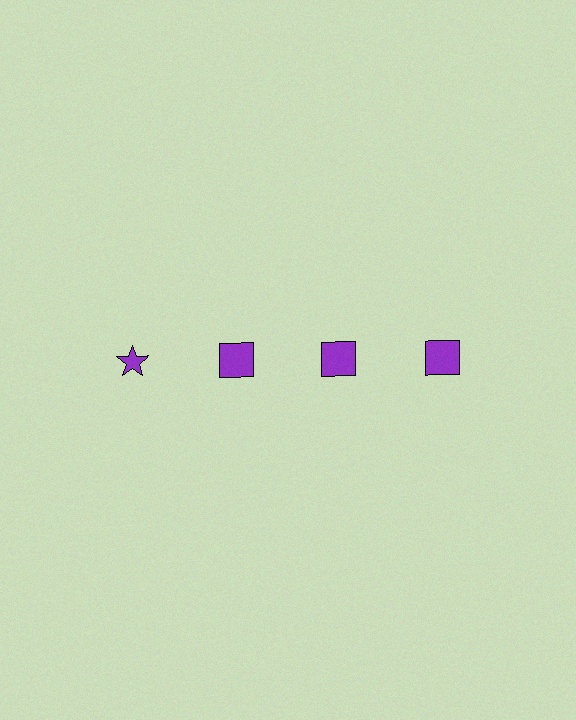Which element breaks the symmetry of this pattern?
The purple star in the top row, leftmost column breaks the symmetry. All other shapes are purple squares.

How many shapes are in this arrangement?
There are 4 shapes arranged in a grid pattern.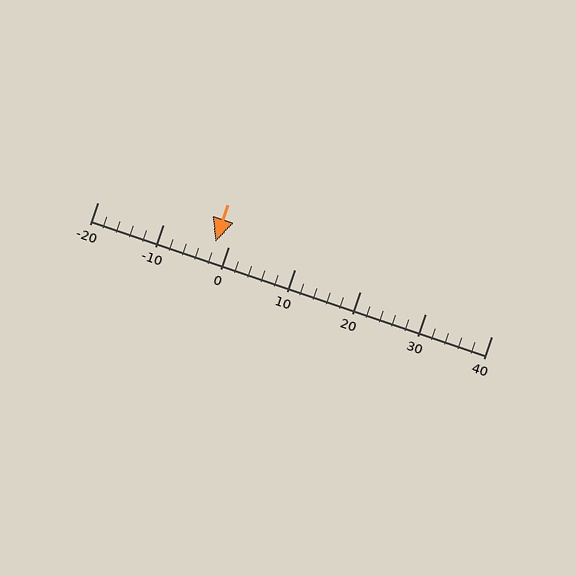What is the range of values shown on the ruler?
The ruler shows values from -20 to 40.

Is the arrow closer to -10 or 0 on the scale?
The arrow is closer to 0.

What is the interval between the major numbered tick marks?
The major tick marks are spaced 10 units apart.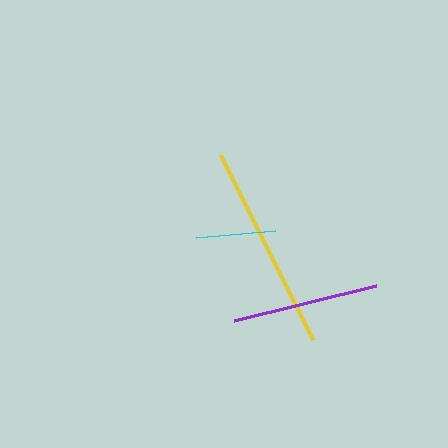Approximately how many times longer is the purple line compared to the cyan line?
The purple line is approximately 1.8 times the length of the cyan line.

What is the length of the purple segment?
The purple segment is approximately 146 pixels long.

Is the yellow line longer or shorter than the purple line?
The yellow line is longer than the purple line.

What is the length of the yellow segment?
The yellow segment is approximately 207 pixels long.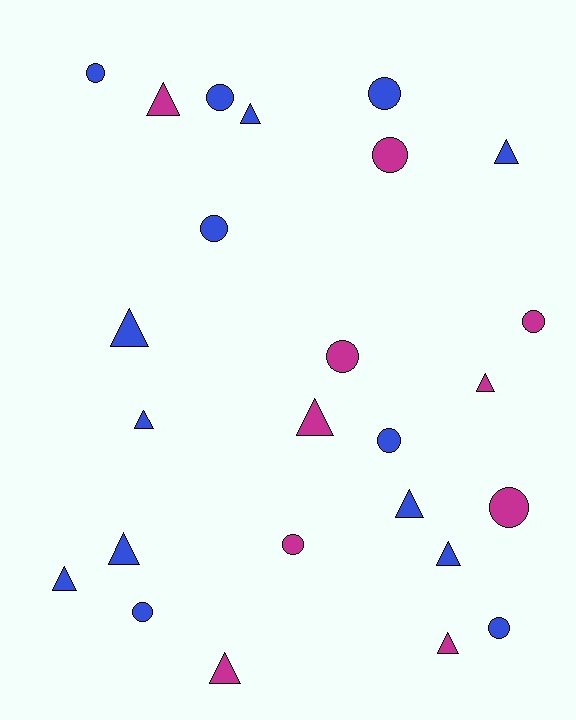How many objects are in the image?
There are 25 objects.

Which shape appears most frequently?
Triangle, with 13 objects.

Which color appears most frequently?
Blue, with 15 objects.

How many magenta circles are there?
There are 5 magenta circles.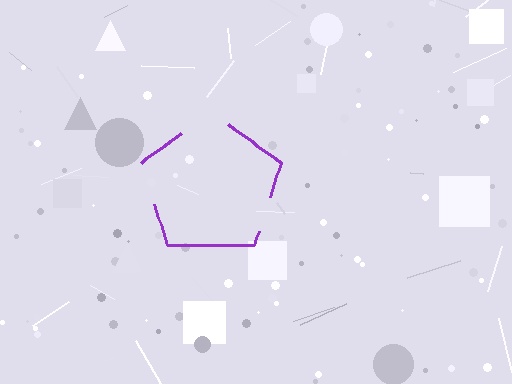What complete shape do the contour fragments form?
The contour fragments form a pentagon.